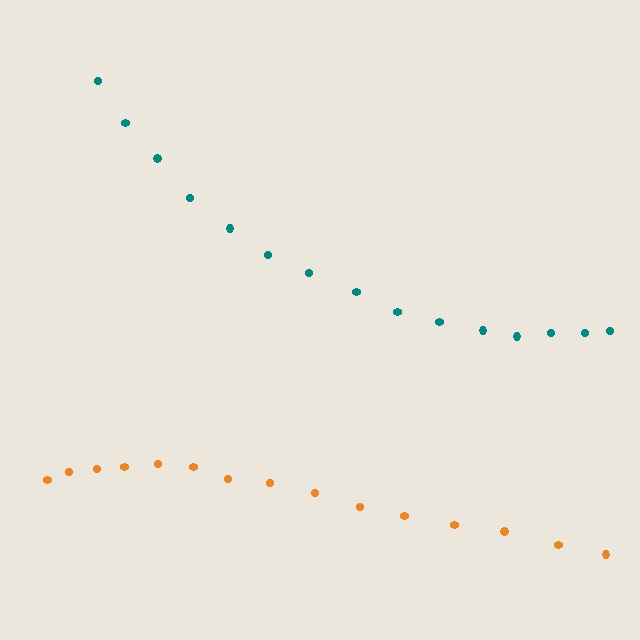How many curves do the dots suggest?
There are 2 distinct paths.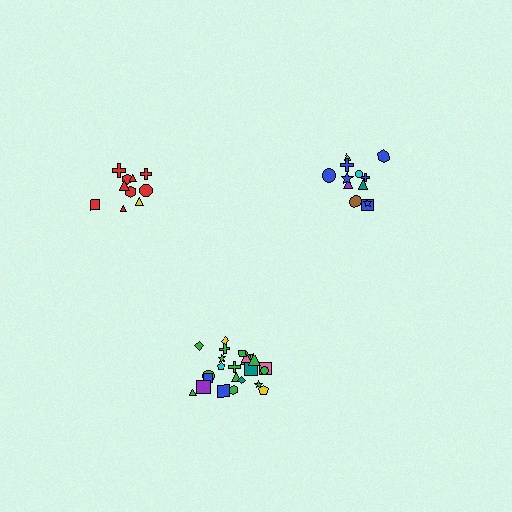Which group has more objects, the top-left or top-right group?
The top-right group.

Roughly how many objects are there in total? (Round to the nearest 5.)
Roughly 45 objects in total.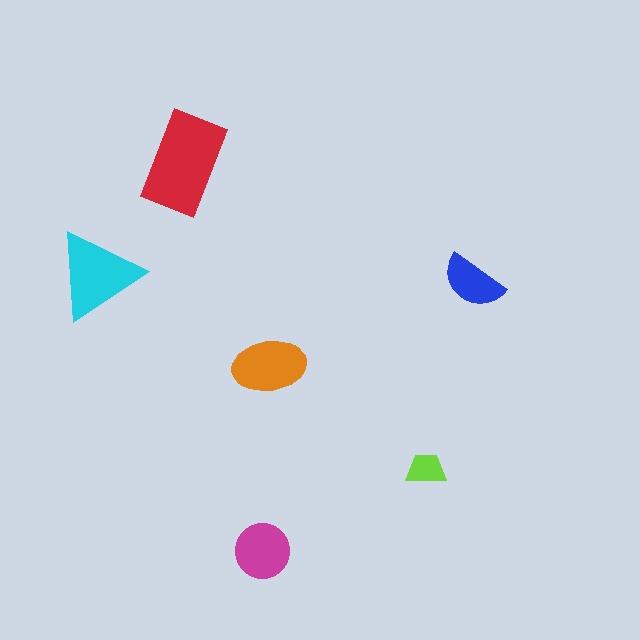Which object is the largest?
The red rectangle.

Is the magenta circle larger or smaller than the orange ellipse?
Smaller.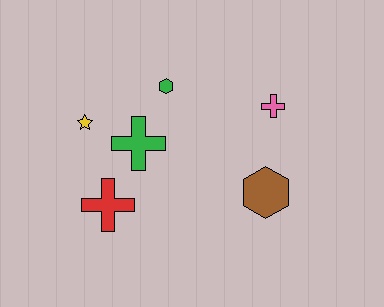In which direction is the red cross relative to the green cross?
The red cross is below the green cross.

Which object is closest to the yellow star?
The green cross is closest to the yellow star.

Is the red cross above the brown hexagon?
No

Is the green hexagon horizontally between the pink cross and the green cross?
Yes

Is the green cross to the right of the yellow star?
Yes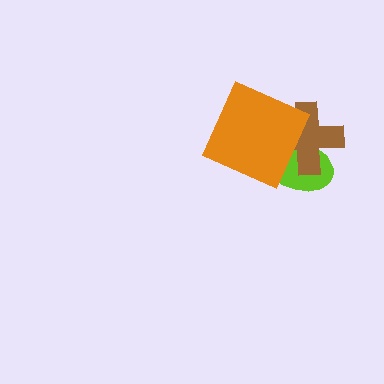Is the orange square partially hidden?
No, no other shape covers it.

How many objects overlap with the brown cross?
2 objects overlap with the brown cross.